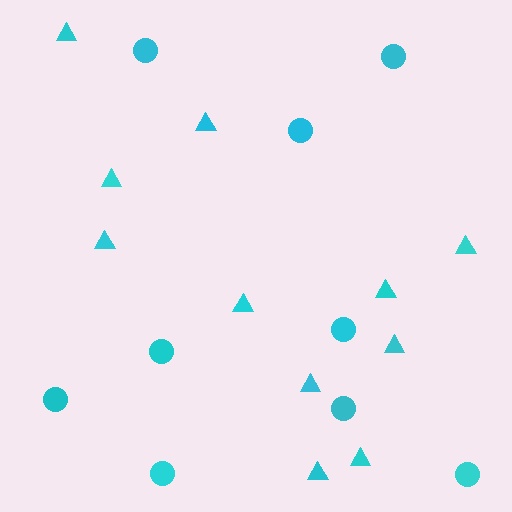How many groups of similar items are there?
There are 2 groups: one group of triangles (11) and one group of circles (9).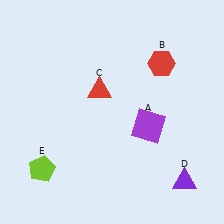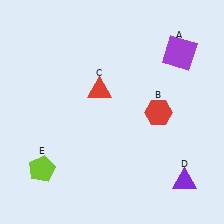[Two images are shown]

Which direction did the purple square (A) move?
The purple square (A) moved up.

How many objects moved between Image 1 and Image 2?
2 objects moved between the two images.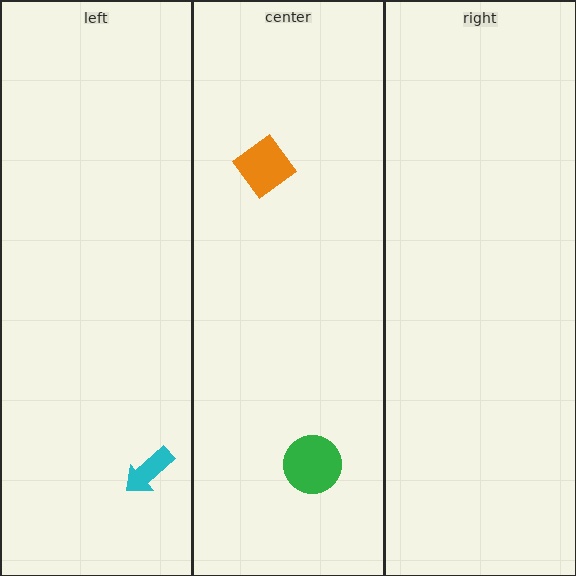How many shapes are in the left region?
1.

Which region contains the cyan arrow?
The left region.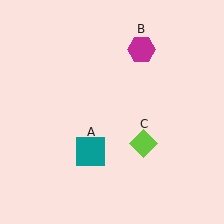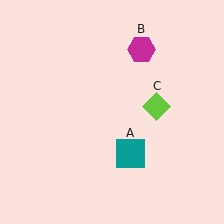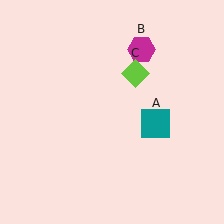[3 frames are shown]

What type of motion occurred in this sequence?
The teal square (object A), lime diamond (object C) rotated counterclockwise around the center of the scene.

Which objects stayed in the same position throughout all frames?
Magenta hexagon (object B) remained stationary.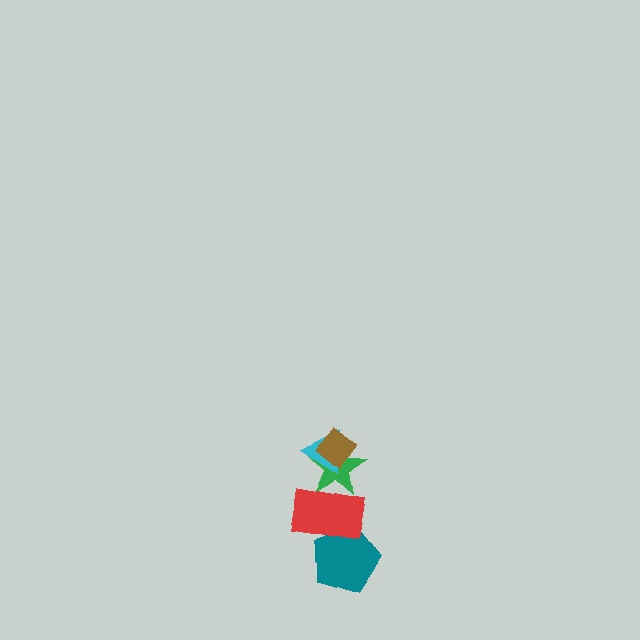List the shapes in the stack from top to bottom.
From top to bottom: the brown diamond, the cyan triangle, the green star, the red rectangle, the teal pentagon.